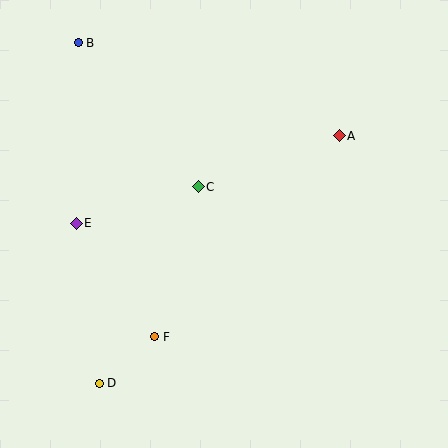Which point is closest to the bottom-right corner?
Point F is closest to the bottom-right corner.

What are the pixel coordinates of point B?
Point B is at (78, 43).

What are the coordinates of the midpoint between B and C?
The midpoint between B and C is at (138, 115).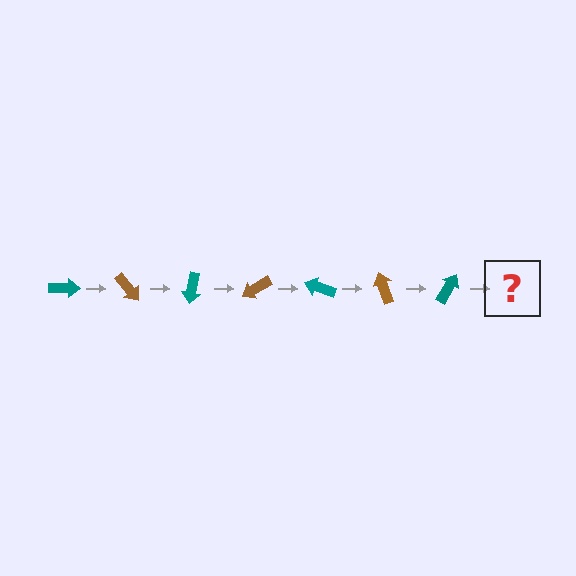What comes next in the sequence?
The next element should be a brown arrow, rotated 350 degrees from the start.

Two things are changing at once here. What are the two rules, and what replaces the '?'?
The two rules are that it rotates 50 degrees each step and the color cycles through teal and brown. The '?' should be a brown arrow, rotated 350 degrees from the start.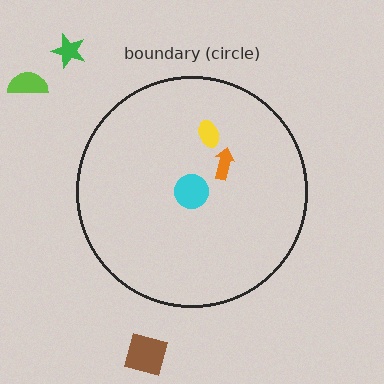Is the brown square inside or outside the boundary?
Outside.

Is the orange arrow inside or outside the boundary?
Inside.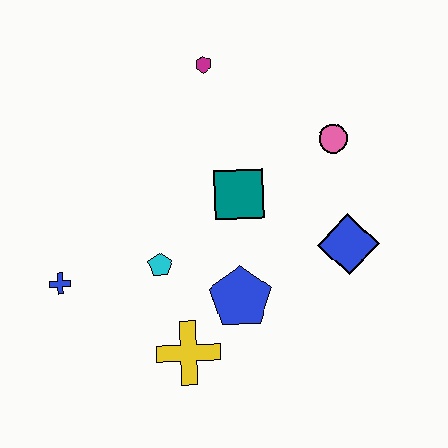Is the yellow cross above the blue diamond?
No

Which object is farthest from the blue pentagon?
The magenta hexagon is farthest from the blue pentagon.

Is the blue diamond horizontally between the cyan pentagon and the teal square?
No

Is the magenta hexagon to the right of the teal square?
No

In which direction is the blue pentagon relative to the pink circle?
The blue pentagon is below the pink circle.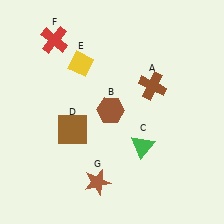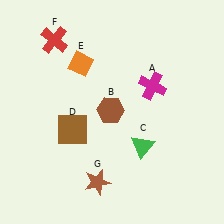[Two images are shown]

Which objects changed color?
A changed from brown to magenta. E changed from yellow to orange.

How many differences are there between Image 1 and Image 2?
There are 2 differences between the two images.